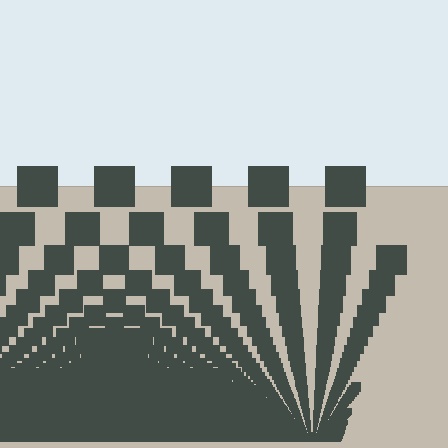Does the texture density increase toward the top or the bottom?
Density increases toward the bottom.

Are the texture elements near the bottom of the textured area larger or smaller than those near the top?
Smaller. The gradient is inverted — elements near the bottom are smaller and denser.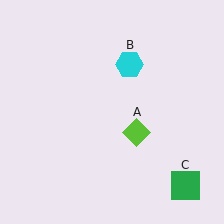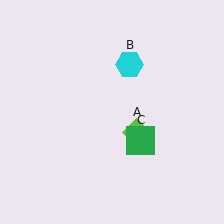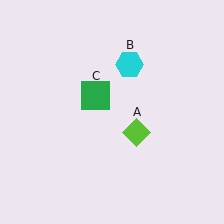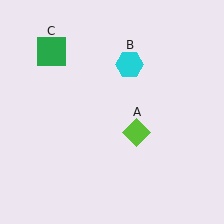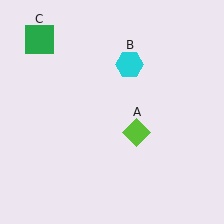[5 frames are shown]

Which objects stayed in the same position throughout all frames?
Lime diamond (object A) and cyan hexagon (object B) remained stationary.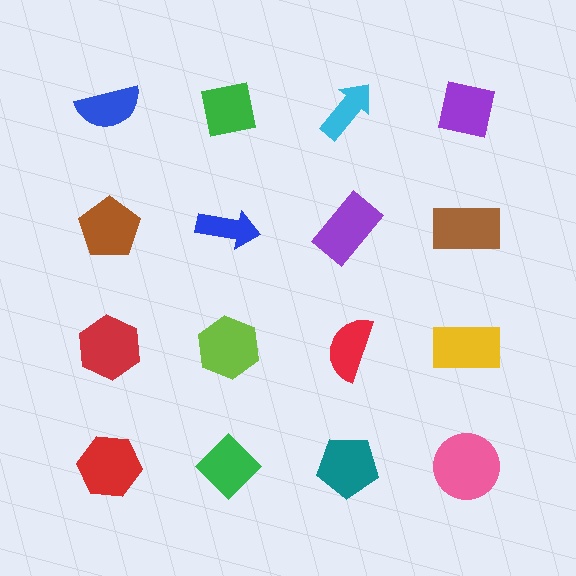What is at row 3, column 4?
A yellow rectangle.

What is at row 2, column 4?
A brown rectangle.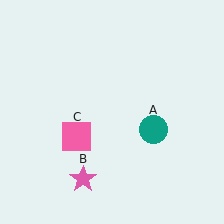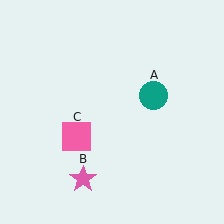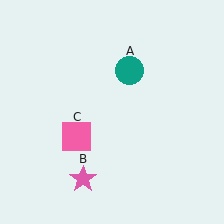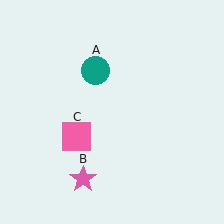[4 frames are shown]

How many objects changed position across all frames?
1 object changed position: teal circle (object A).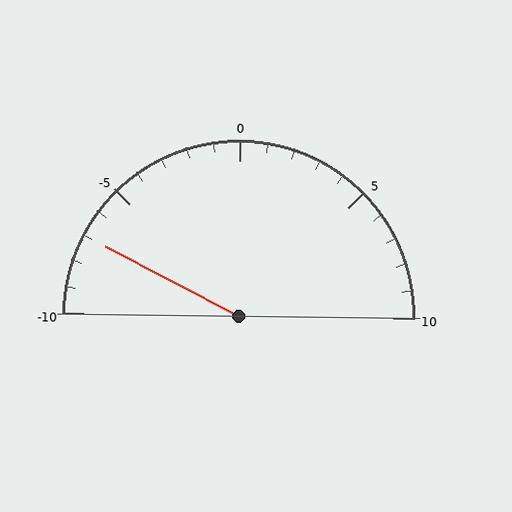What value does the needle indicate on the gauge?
The needle indicates approximately -7.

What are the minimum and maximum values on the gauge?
The gauge ranges from -10 to 10.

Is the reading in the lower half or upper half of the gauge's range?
The reading is in the lower half of the range (-10 to 10).